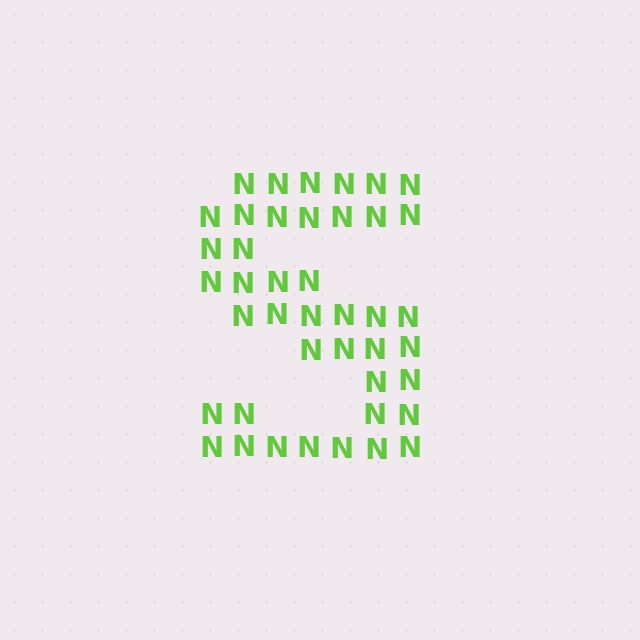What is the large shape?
The large shape is the letter S.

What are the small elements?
The small elements are letter N's.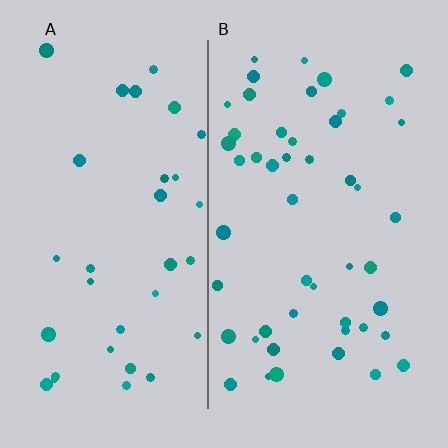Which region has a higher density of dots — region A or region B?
B (the right).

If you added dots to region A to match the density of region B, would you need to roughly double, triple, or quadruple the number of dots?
Approximately double.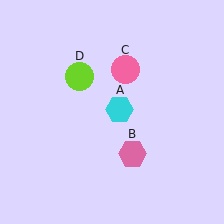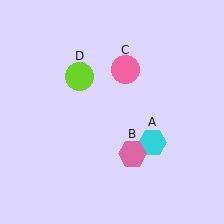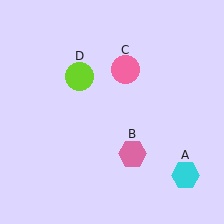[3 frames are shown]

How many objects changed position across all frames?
1 object changed position: cyan hexagon (object A).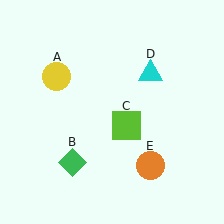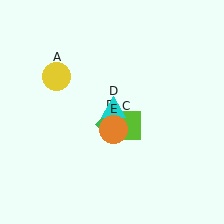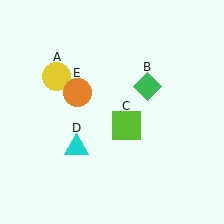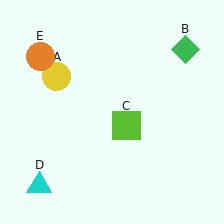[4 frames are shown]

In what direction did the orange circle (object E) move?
The orange circle (object E) moved up and to the left.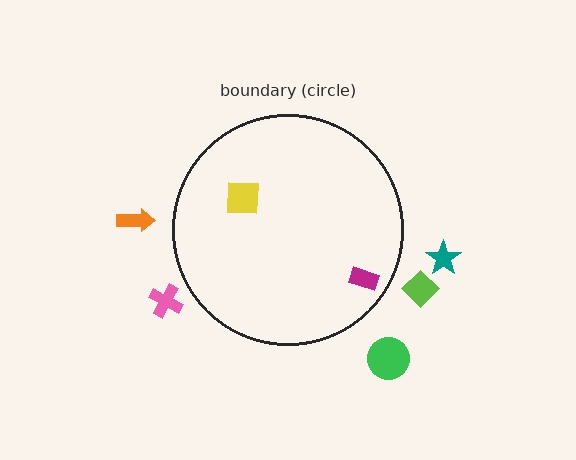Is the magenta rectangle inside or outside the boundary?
Inside.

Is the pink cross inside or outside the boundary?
Outside.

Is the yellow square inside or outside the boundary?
Inside.